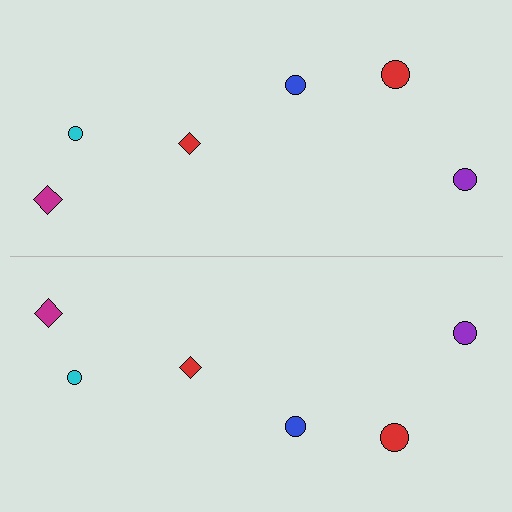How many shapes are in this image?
There are 12 shapes in this image.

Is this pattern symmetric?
Yes, this pattern has bilateral (reflection) symmetry.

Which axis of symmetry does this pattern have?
The pattern has a horizontal axis of symmetry running through the center of the image.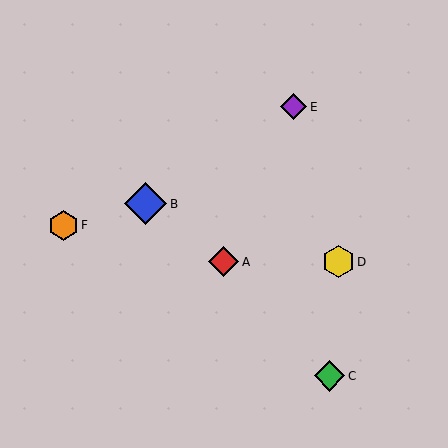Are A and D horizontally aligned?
Yes, both are at y≈262.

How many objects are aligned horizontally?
2 objects (A, D) are aligned horizontally.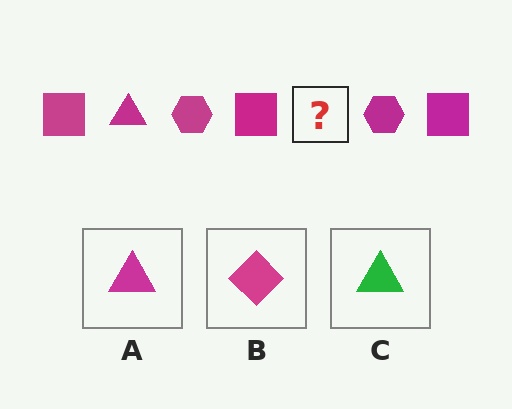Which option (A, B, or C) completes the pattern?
A.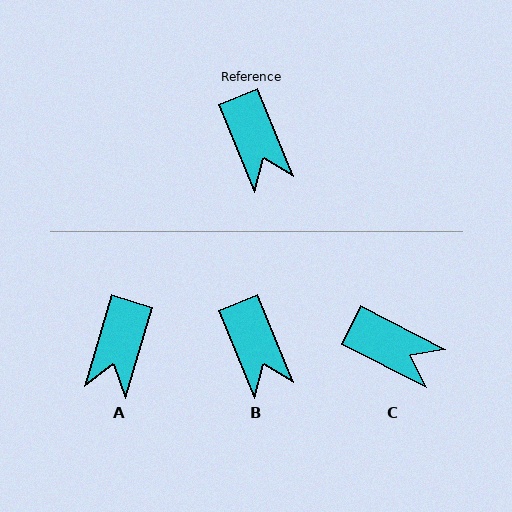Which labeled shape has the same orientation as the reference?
B.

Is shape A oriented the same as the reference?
No, it is off by about 39 degrees.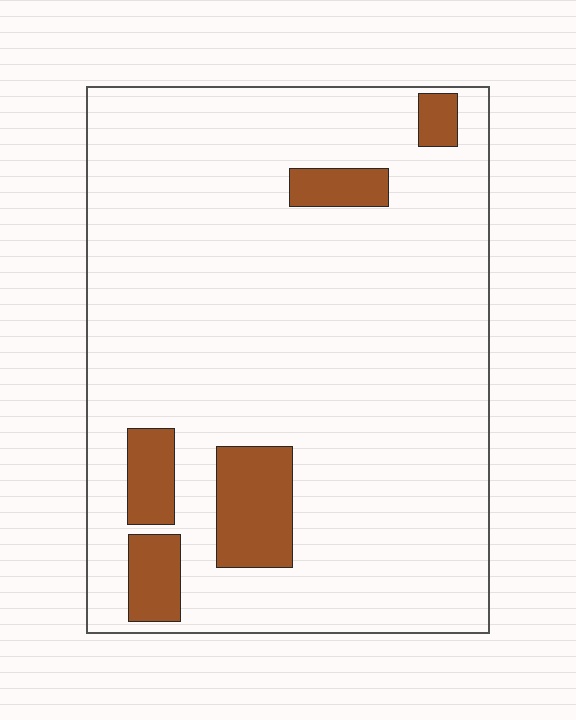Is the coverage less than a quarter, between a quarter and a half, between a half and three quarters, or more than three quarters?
Less than a quarter.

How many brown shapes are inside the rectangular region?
5.